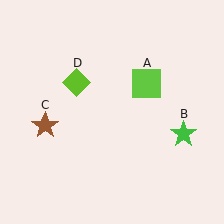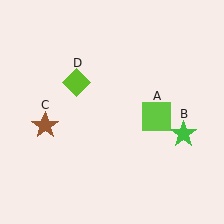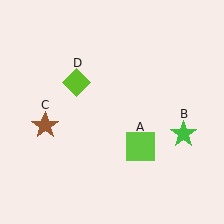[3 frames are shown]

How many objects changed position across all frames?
1 object changed position: lime square (object A).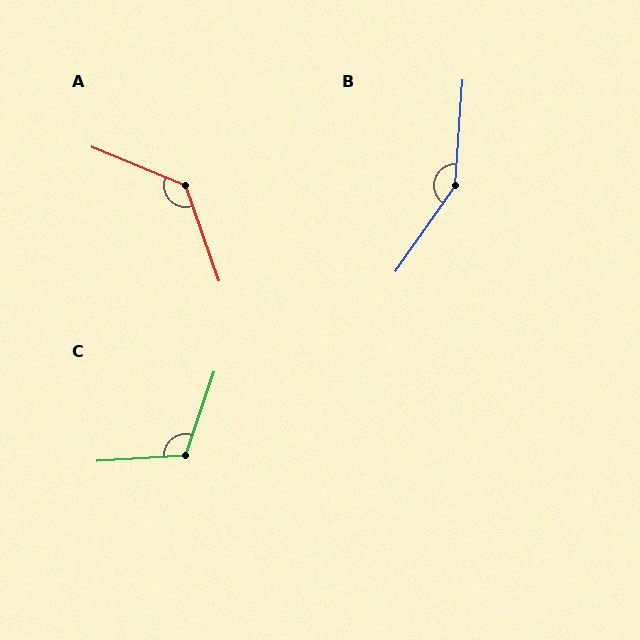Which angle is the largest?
B, at approximately 149 degrees.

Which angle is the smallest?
C, at approximately 113 degrees.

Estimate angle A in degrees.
Approximately 132 degrees.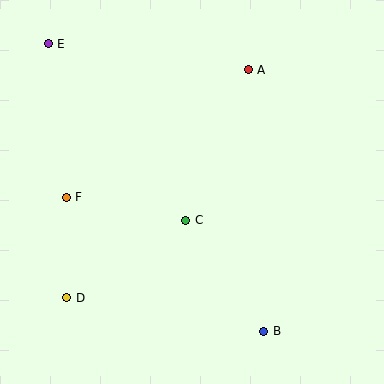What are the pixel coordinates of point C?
Point C is at (186, 220).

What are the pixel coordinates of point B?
Point B is at (264, 331).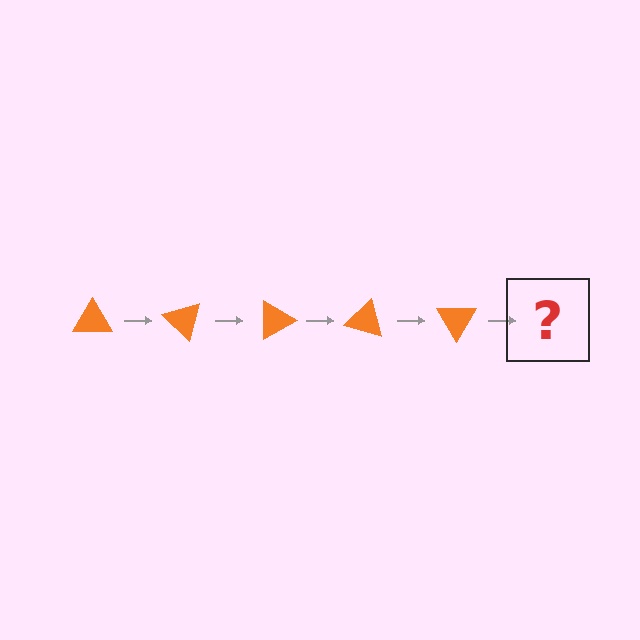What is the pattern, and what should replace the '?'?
The pattern is that the triangle rotates 45 degrees each step. The '?' should be an orange triangle rotated 225 degrees.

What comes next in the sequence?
The next element should be an orange triangle rotated 225 degrees.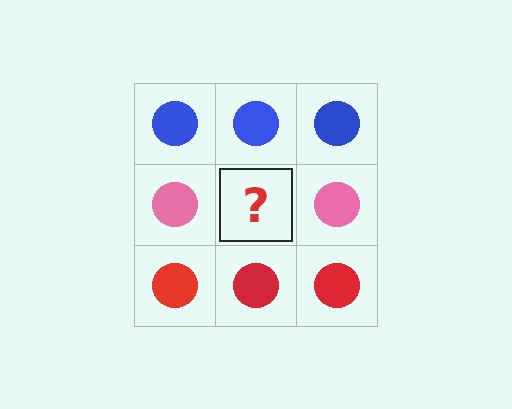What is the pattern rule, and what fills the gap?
The rule is that each row has a consistent color. The gap should be filled with a pink circle.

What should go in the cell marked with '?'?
The missing cell should contain a pink circle.